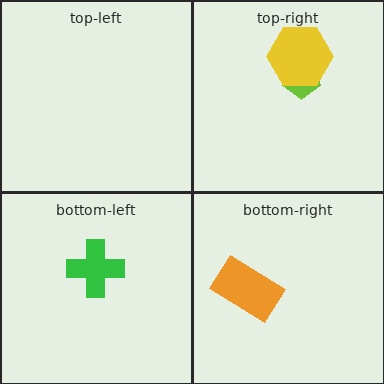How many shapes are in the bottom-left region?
1.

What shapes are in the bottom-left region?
The green cross.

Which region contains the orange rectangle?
The bottom-right region.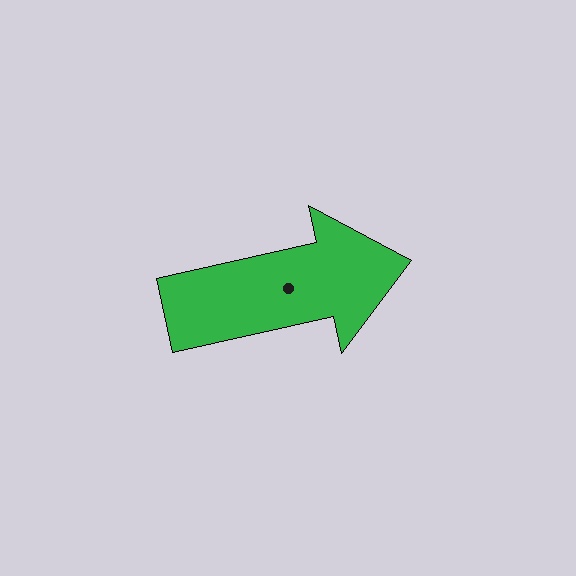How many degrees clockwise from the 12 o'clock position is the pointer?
Approximately 77 degrees.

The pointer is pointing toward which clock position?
Roughly 3 o'clock.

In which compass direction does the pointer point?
East.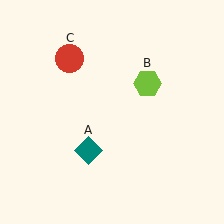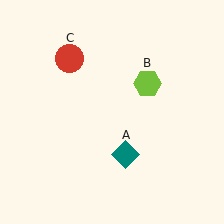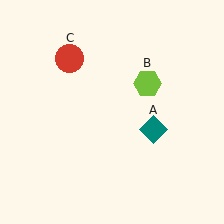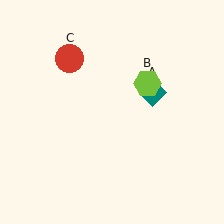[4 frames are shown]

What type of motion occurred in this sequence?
The teal diamond (object A) rotated counterclockwise around the center of the scene.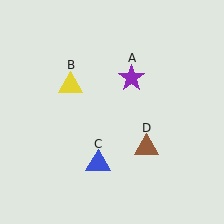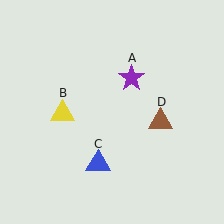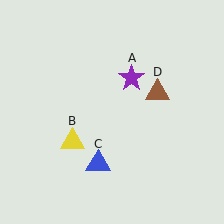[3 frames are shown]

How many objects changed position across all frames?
2 objects changed position: yellow triangle (object B), brown triangle (object D).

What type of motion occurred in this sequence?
The yellow triangle (object B), brown triangle (object D) rotated counterclockwise around the center of the scene.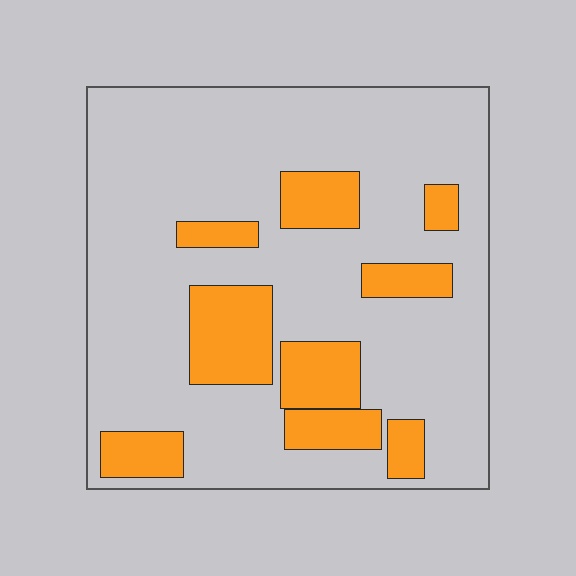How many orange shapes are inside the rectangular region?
9.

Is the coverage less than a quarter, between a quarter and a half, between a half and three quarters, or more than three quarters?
Less than a quarter.